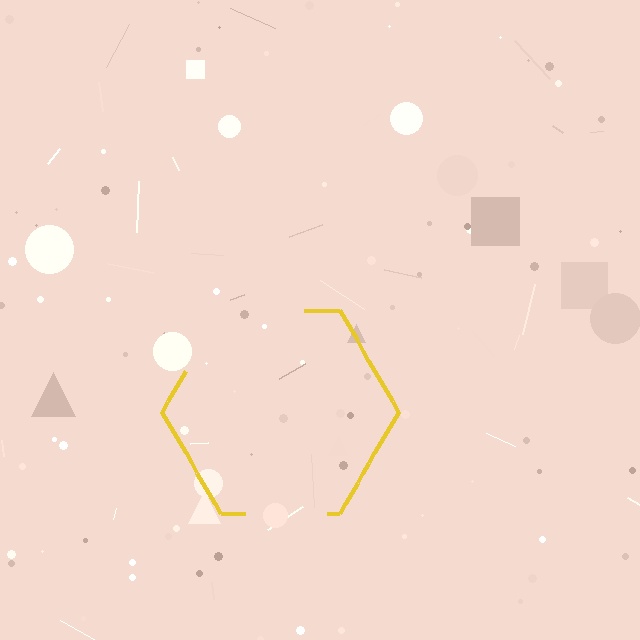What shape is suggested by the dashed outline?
The dashed outline suggests a hexagon.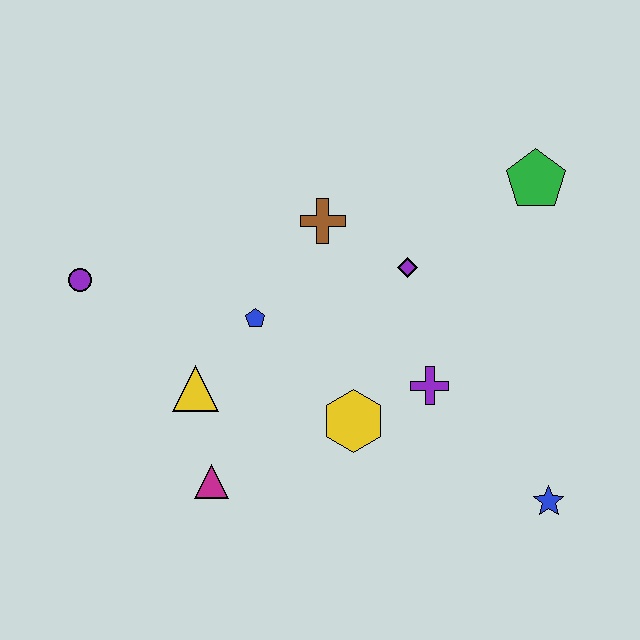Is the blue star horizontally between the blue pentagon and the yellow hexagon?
No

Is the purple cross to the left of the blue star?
Yes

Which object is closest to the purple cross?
The yellow hexagon is closest to the purple cross.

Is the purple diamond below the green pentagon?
Yes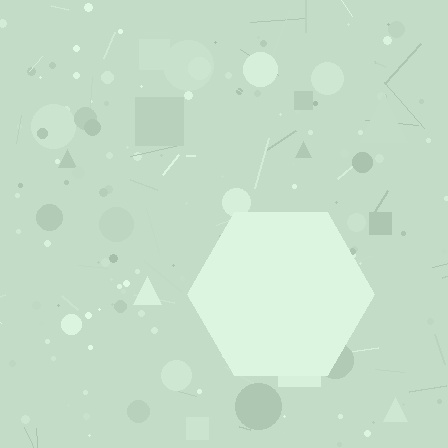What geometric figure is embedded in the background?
A hexagon is embedded in the background.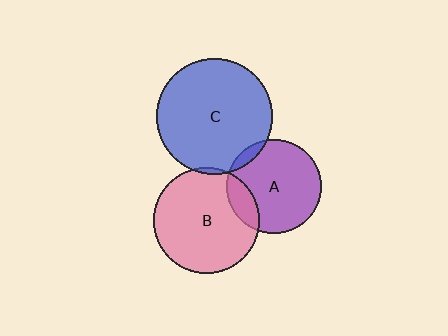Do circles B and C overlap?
Yes.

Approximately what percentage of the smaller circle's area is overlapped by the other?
Approximately 5%.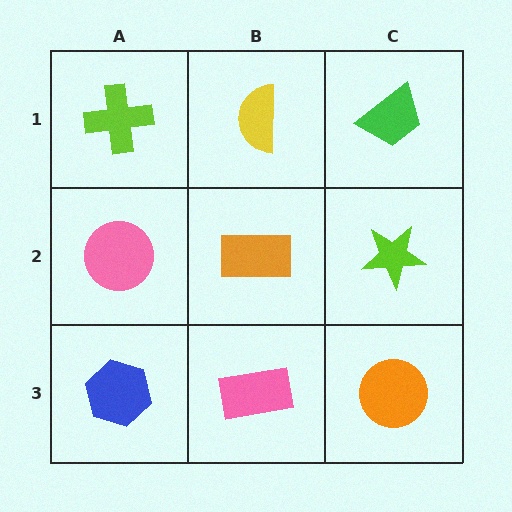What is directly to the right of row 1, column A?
A yellow semicircle.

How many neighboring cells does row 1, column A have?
2.